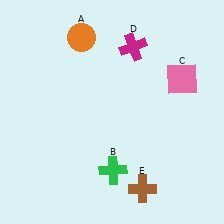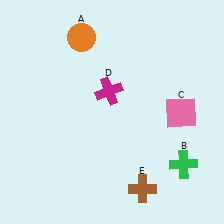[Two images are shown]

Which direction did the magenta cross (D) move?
The magenta cross (D) moved down.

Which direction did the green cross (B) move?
The green cross (B) moved right.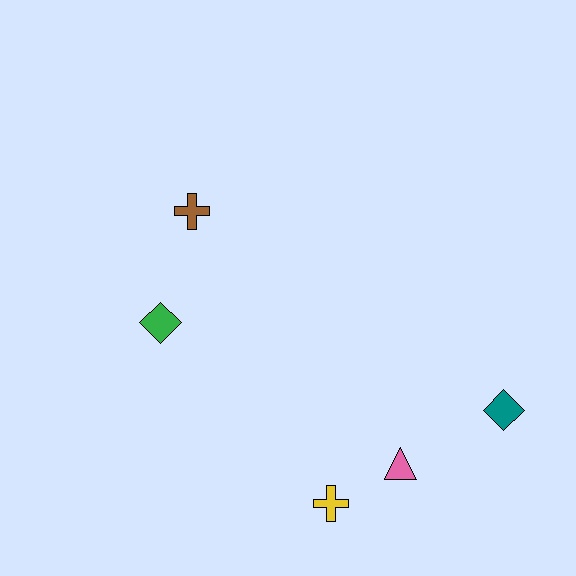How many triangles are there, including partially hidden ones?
There is 1 triangle.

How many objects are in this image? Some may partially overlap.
There are 5 objects.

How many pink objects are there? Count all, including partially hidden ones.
There is 1 pink object.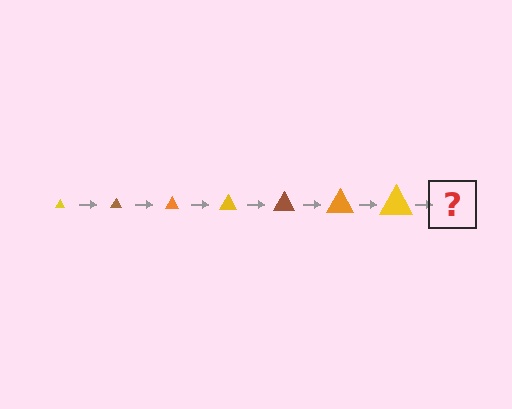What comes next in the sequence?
The next element should be a brown triangle, larger than the previous one.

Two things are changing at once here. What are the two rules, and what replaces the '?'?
The two rules are that the triangle grows larger each step and the color cycles through yellow, brown, and orange. The '?' should be a brown triangle, larger than the previous one.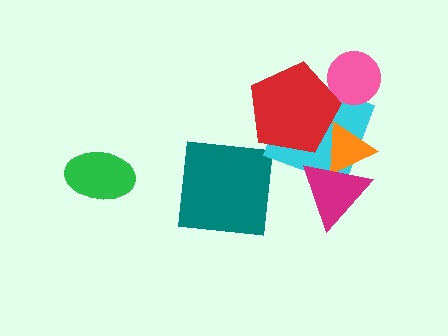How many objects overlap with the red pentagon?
2 objects overlap with the red pentagon.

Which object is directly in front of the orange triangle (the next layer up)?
The red pentagon is directly in front of the orange triangle.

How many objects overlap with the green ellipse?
0 objects overlap with the green ellipse.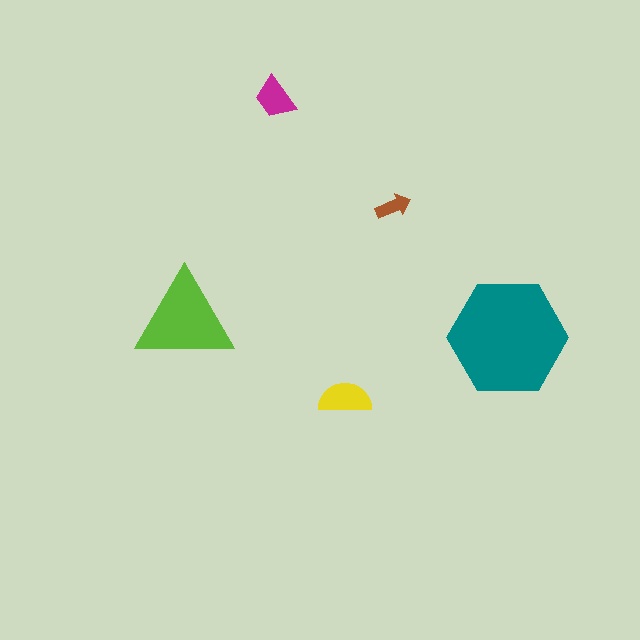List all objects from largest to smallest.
The teal hexagon, the lime triangle, the yellow semicircle, the magenta trapezoid, the brown arrow.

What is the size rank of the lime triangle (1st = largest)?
2nd.